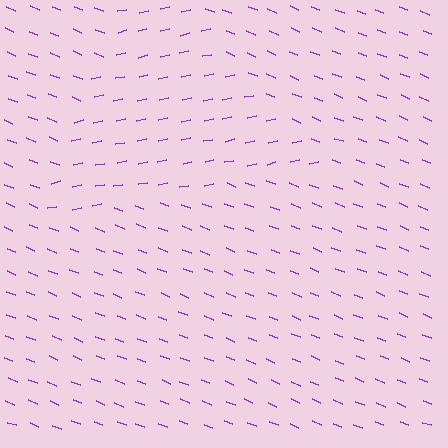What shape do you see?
I see a triangle.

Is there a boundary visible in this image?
Yes, there is a texture boundary formed by a change in line orientation.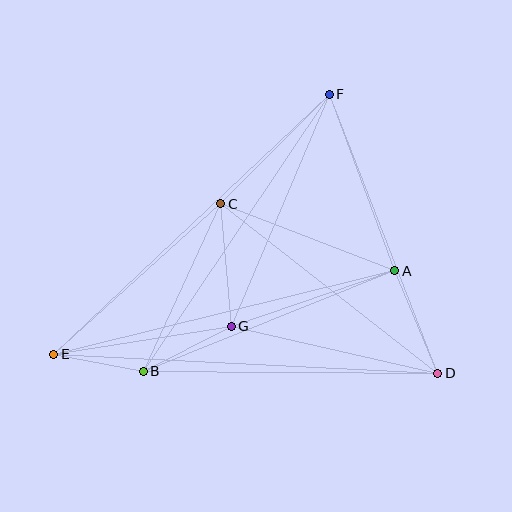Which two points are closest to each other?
Points B and E are closest to each other.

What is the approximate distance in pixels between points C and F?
The distance between C and F is approximately 154 pixels.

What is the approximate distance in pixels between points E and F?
The distance between E and F is approximately 379 pixels.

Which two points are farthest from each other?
Points D and E are farthest from each other.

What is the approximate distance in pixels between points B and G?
The distance between B and G is approximately 99 pixels.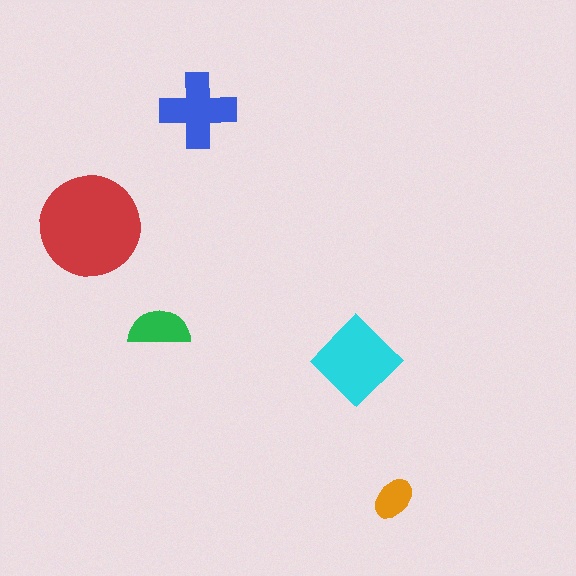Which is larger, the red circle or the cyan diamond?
The red circle.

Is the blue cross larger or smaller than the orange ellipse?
Larger.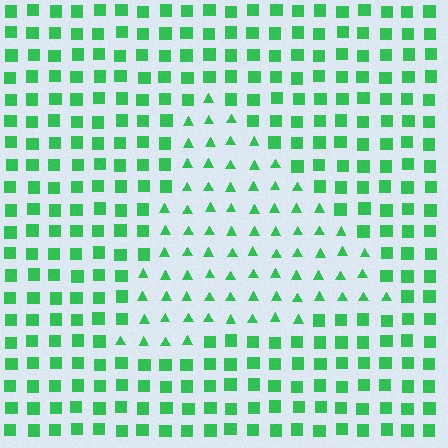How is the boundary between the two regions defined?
The boundary is defined by a change in element shape: triangles inside vs. squares outside. All elements share the same color and spacing.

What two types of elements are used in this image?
The image uses triangles inside the triangle region and squares outside it.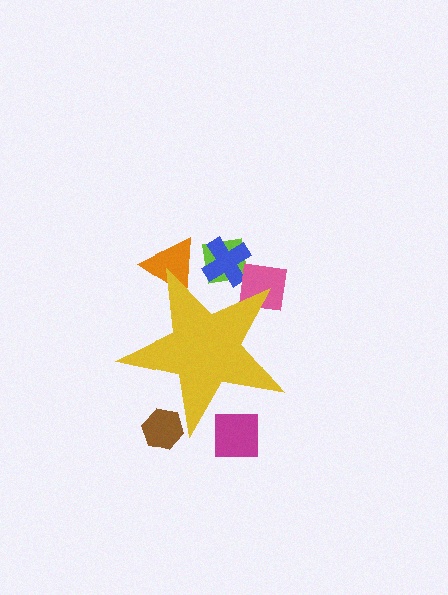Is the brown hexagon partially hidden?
Yes, the brown hexagon is partially hidden behind the yellow star.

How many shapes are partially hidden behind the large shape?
6 shapes are partially hidden.